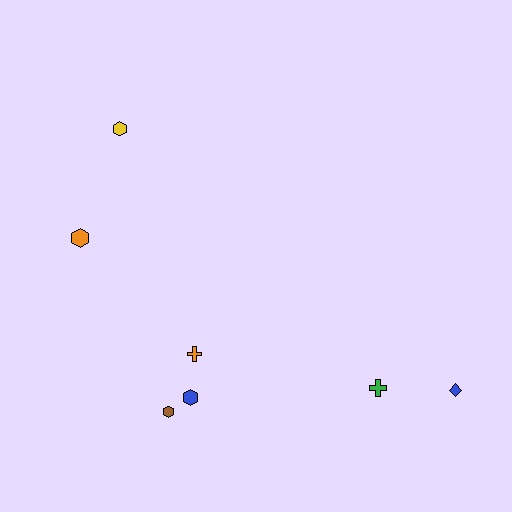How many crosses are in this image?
There are 2 crosses.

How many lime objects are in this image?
There are no lime objects.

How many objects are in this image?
There are 7 objects.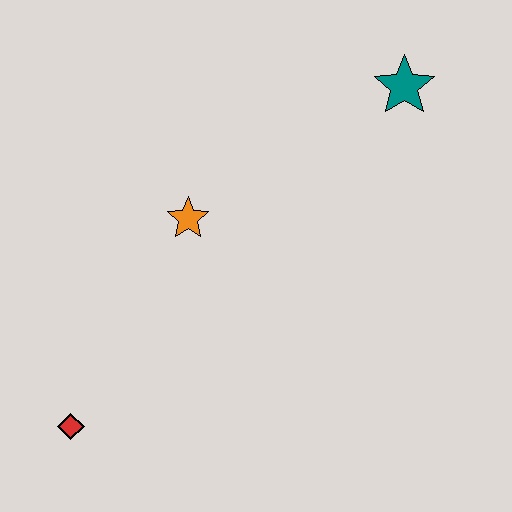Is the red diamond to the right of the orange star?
No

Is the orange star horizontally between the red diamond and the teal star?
Yes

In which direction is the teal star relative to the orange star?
The teal star is to the right of the orange star.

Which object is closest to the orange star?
The red diamond is closest to the orange star.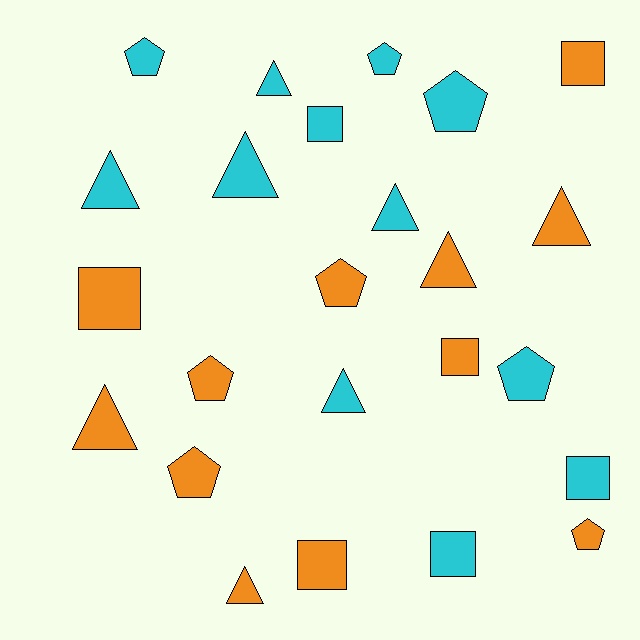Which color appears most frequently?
Orange, with 12 objects.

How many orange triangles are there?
There are 4 orange triangles.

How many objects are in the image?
There are 24 objects.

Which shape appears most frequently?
Triangle, with 9 objects.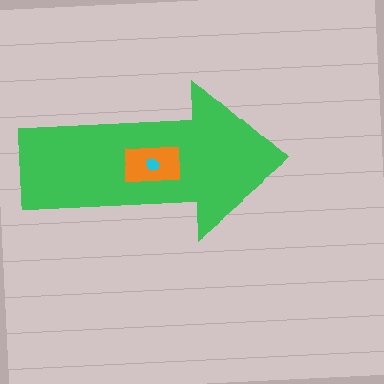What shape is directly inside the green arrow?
The orange rectangle.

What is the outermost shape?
The green arrow.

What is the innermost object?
The cyan hexagon.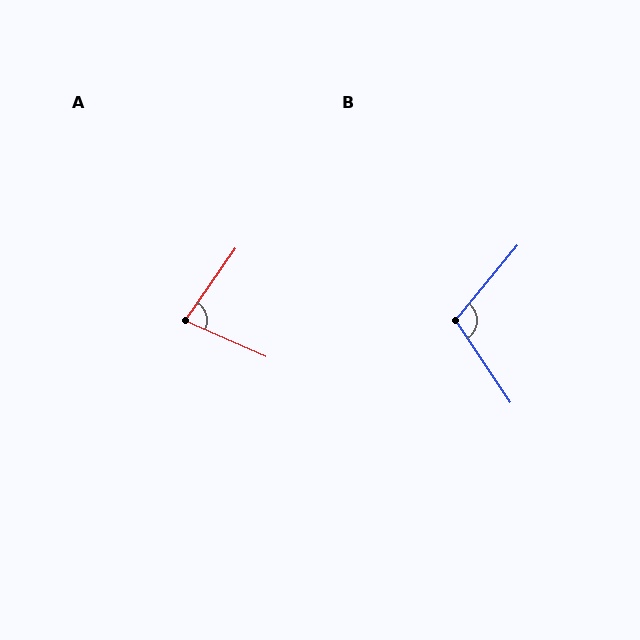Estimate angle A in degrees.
Approximately 79 degrees.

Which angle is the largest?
B, at approximately 107 degrees.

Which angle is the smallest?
A, at approximately 79 degrees.